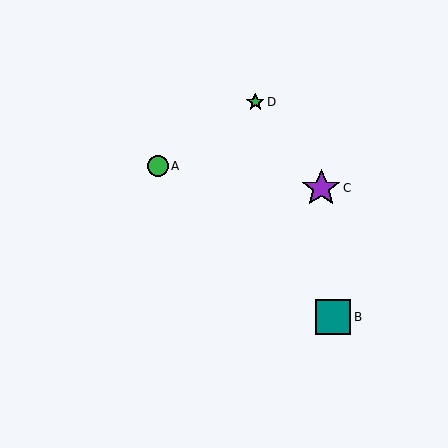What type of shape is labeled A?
Shape A is a green circle.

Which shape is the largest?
The purple star (labeled C) is the largest.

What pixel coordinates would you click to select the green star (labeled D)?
Click at (255, 102) to select the green star D.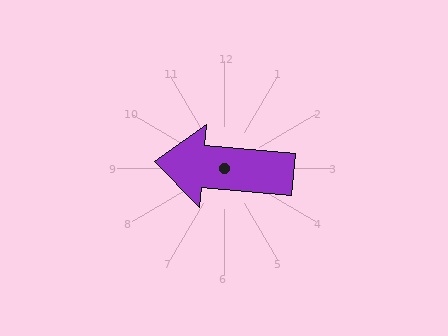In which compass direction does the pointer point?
West.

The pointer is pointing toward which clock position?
Roughly 9 o'clock.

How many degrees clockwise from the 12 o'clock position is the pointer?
Approximately 275 degrees.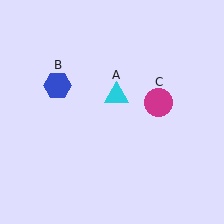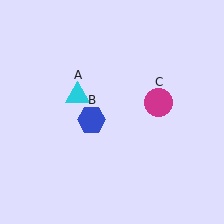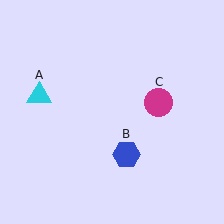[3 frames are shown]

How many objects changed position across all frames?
2 objects changed position: cyan triangle (object A), blue hexagon (object B).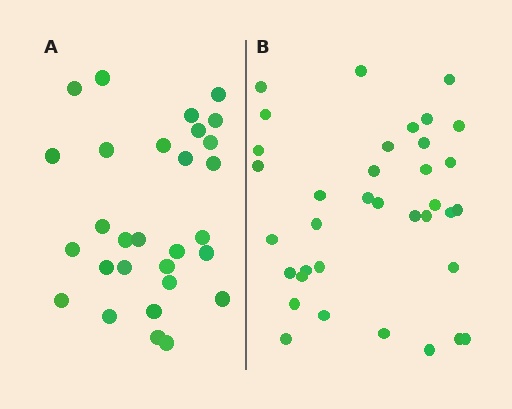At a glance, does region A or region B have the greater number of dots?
Region B (the right region) has more dots.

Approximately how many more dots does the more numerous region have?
Region B has roughly 8 or so more dots than region A.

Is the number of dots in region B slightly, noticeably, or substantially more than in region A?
Region B has only slightly more — the two regions are fairly close. The ratio is roughly 1.2 to 1.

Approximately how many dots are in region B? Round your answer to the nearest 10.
About 40 dots. (The exact count is 36, which rounds to 40.)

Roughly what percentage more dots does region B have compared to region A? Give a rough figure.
About 25% more.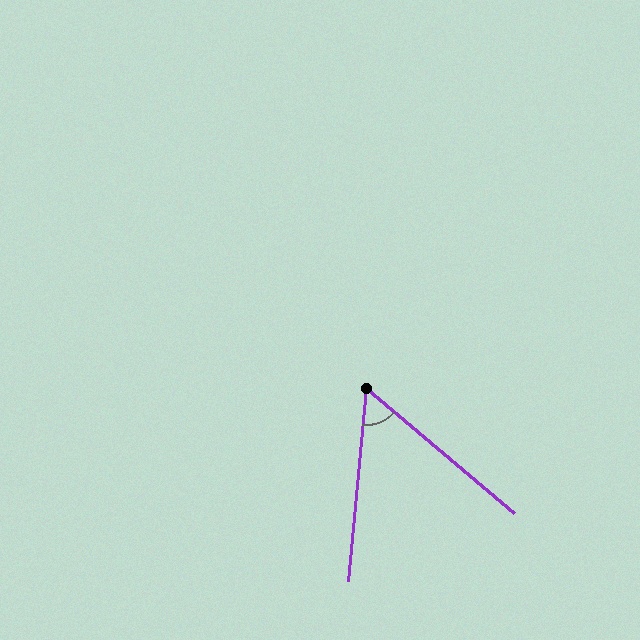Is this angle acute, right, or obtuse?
It is acute.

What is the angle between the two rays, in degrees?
Approximately 55 degrees.